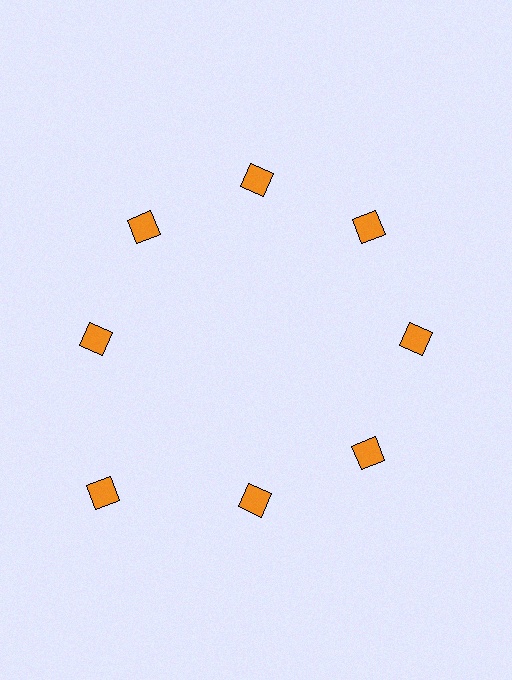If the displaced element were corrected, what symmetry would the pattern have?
It would have 8-fold rotational symmetry — the pattern would map onto itself every 45 degrees.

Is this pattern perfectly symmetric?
No. The 8 orange diamonds are arranged in a ring, but one element near the 8 o'clock position is pushed outward from the center, breaking the 8-fold rotational symmetry.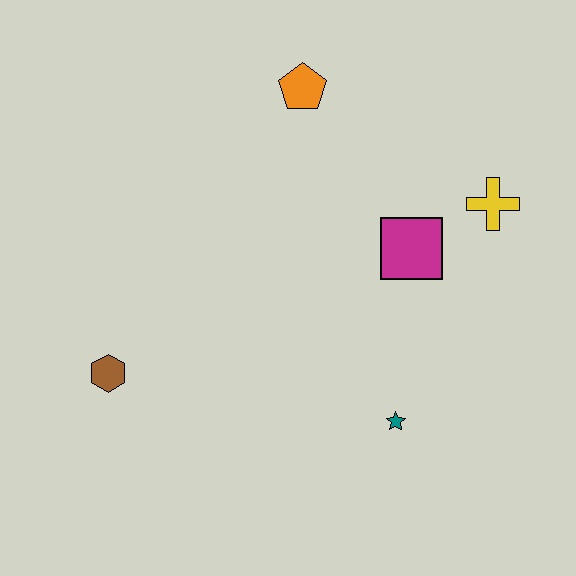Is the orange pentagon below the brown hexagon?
No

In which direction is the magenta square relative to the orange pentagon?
The magenta square is below the orange pentagon.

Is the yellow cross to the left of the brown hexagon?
No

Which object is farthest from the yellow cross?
The brown hexagon is farthest from the yellow cross.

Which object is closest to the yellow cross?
The magenta square is closest to the yellow cross.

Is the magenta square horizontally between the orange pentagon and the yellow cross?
Yes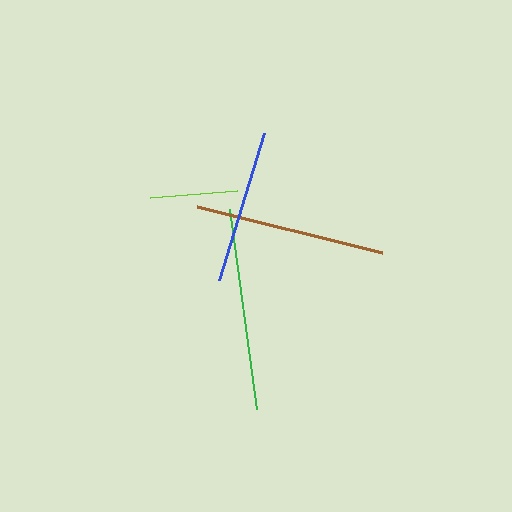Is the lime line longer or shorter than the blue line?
The blue line is longer than the lime line.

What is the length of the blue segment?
The blue segment is approximately 154 pixels long.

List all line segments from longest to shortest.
From longest to shortest: green, brown, blue, lime.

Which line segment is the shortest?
The lime line is the shortest at approximately 86 pixels.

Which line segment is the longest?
The green line is the longest at approximately 202 pixels.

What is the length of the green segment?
The green segment is approximately 202 pixels long.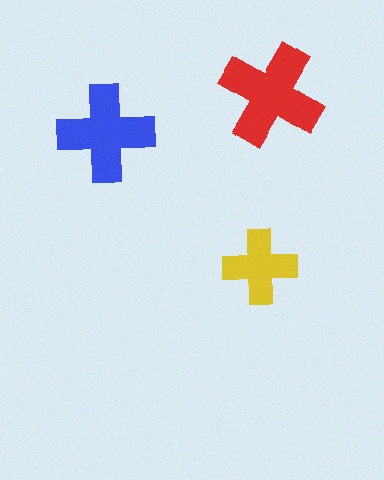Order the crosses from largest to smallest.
the red one, the blue one, the yellow one.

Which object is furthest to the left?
The blue cross is leftmost.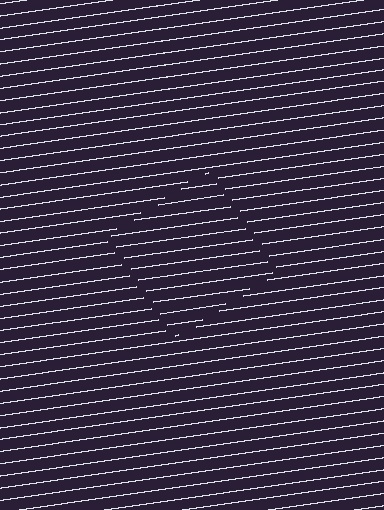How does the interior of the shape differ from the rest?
The interior of the shape contains the same grating, shifted by half a period — the contour is defined by the phase discontinuity where line-ends from the inner and outer gratings abut.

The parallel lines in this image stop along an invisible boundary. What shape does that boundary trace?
An illusory square. The interior of the shape contains the same grating, shifted by half a period — the contour is defined by the phase discontinuity where line-ends from the inner and outer gratings abut.